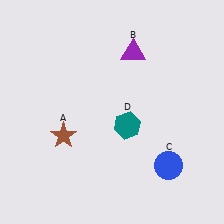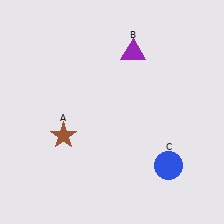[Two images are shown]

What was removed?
The teal hexagon (D) was removed in Image 2.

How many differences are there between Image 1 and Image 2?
There is 1 difference between the two images.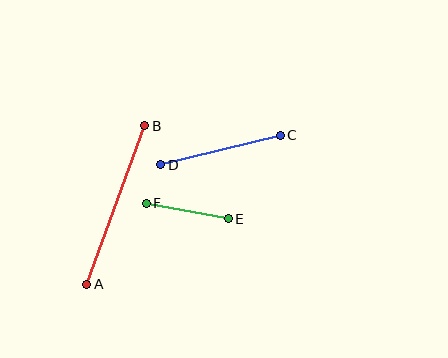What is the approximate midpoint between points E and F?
The midpoint is at approximately (187, 211) pixels.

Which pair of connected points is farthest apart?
Points A and B are farthest apart.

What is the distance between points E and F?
The distance is approximately 84 pixels.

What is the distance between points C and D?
The distance is approximately 123 pixels.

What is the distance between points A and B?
The distance is approximately 169 pixels.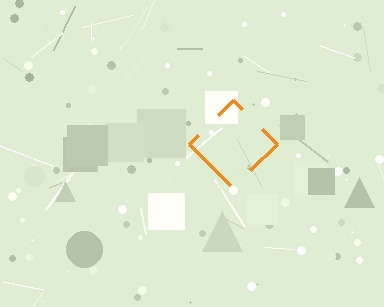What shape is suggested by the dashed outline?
The dashed outline suggests a diamond.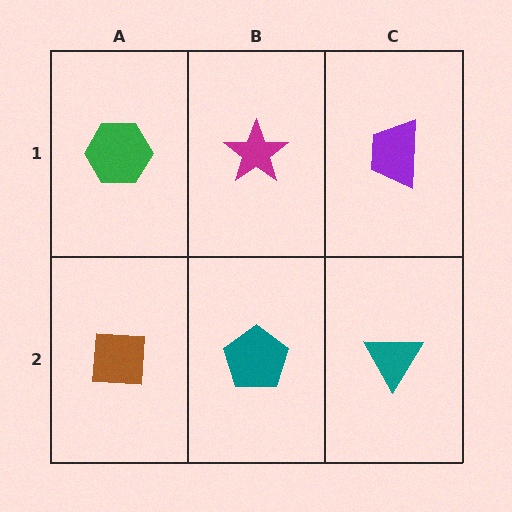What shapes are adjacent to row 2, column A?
A green hexagon (row 1, column A), a teal pentagon (row 2, column B).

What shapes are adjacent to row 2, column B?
A magenta star (row 1, column B), a brown square (row 2, column A), a teal triangle (row 2, column C).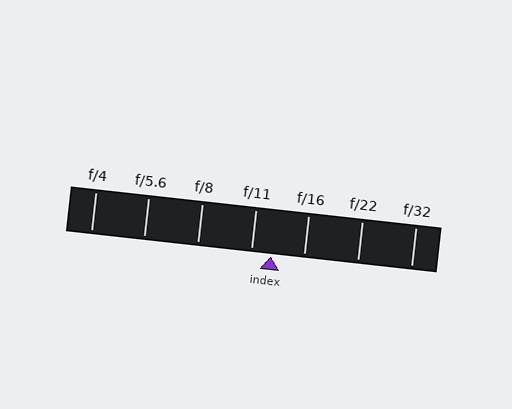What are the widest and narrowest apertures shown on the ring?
The widest aperture shown is f/4 and the narrowest is f/32.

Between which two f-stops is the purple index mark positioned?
The index mark is between f/11 and f/16.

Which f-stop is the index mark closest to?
The index mark is closest to f/11.